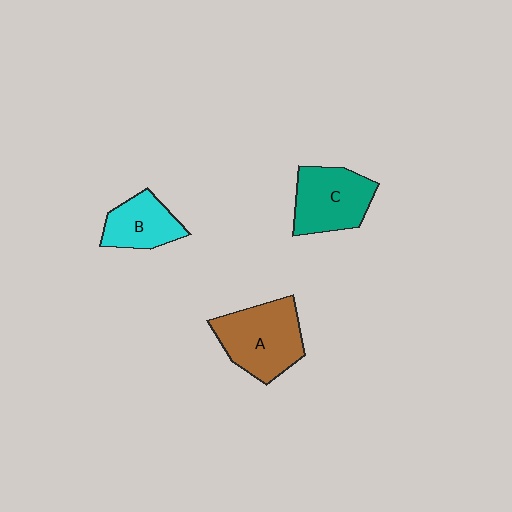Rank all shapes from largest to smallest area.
From largest to smallest: A (brown), C (teal), B (cyan).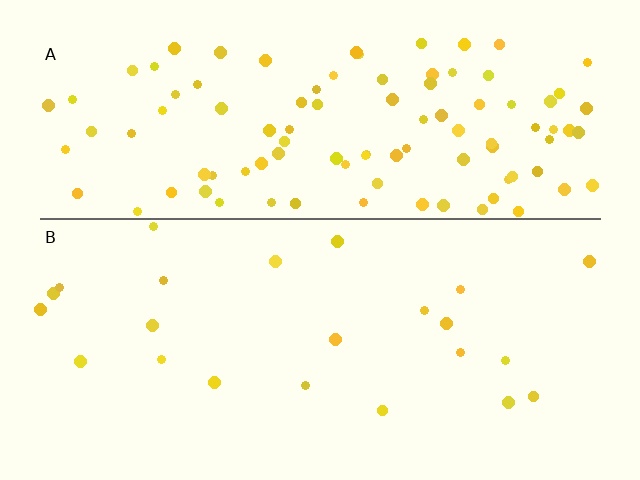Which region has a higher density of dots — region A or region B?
A (the top).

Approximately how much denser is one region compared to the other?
Approximately 4.5× — region A over region B.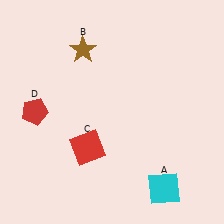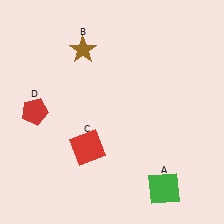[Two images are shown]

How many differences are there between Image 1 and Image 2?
There is 1 difference between the two images.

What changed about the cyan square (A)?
In Image 1, A is cyan. In Image 2, it changed to green.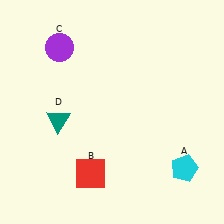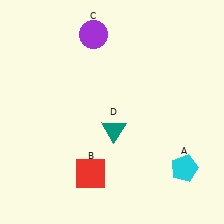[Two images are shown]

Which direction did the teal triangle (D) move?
The teal triangle (D) moved right.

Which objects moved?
The objects that moved are: the purple circle (C), the teal triangle (D).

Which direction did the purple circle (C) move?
The purple circle (C) moved right.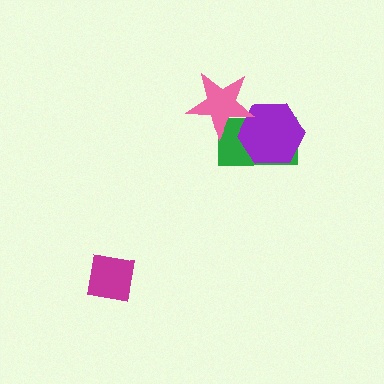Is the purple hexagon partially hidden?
Yes, it is partially covered by another shape.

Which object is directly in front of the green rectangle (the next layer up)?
The purple hexagon is directly in front of the green rectangle.